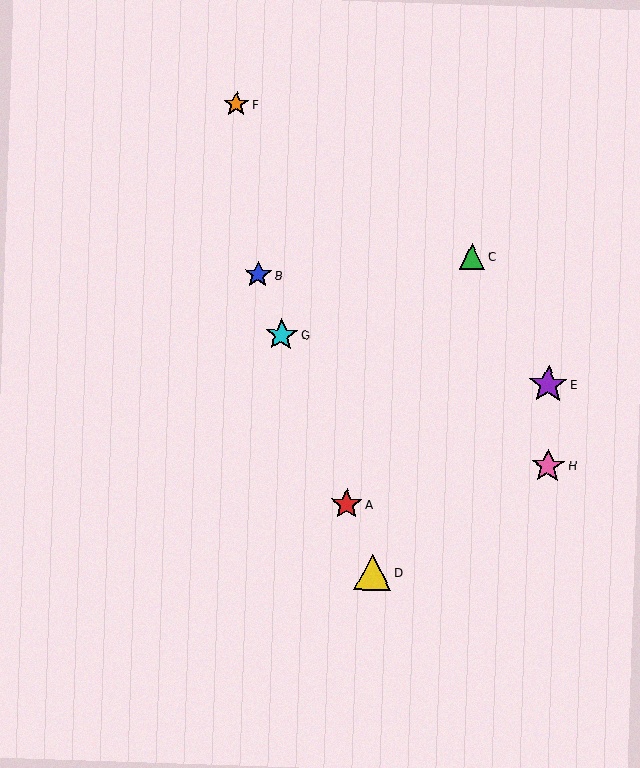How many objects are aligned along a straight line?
4 objects (A, B, D, G) are aligned along a straight line.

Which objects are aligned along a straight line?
Objects A, B, D, G are aligned along a straight line.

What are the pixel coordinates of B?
Object B is at (258, 275).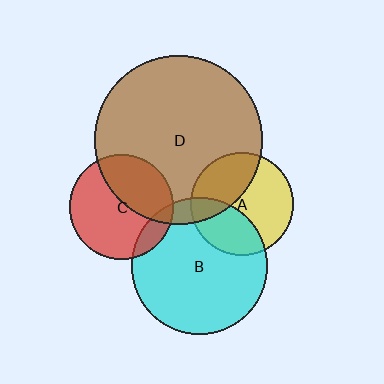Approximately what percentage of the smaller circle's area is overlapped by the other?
Approximately 35%.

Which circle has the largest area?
Circle D (brown).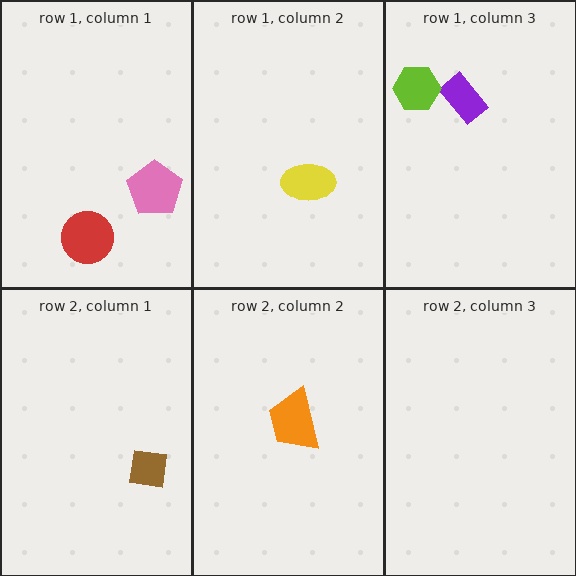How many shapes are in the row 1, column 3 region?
2.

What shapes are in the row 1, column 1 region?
The red circle, the pink pentagon.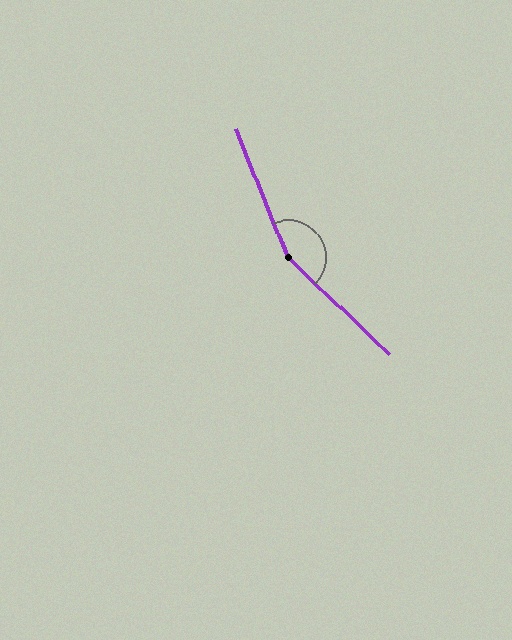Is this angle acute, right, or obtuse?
It is obtuse.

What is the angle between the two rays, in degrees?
Approximately 156 degrees.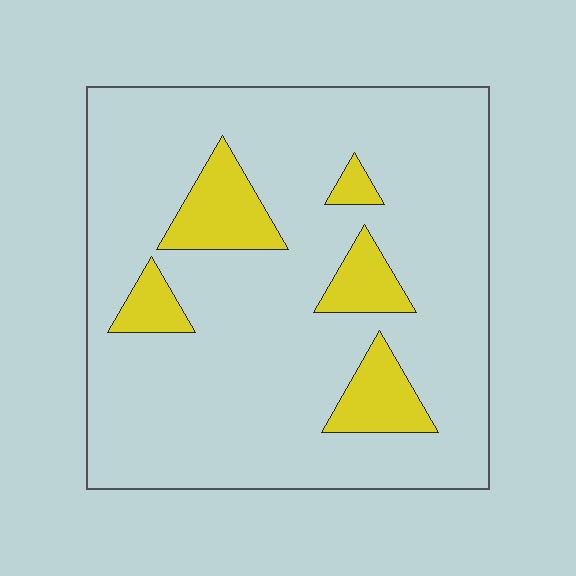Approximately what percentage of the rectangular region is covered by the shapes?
Approximately 15%.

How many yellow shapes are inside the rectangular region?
5.